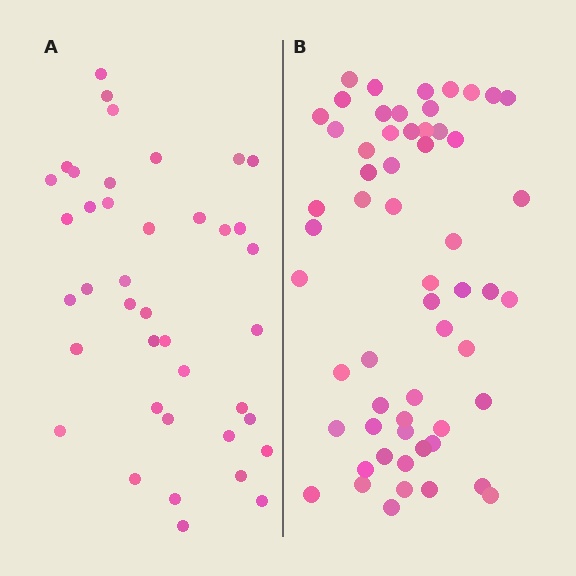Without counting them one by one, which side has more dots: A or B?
Region B (the right region) has more dots.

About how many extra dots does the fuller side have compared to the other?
Region B has approximately 20 more dots than region A.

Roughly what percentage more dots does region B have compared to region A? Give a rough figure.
About 45% more.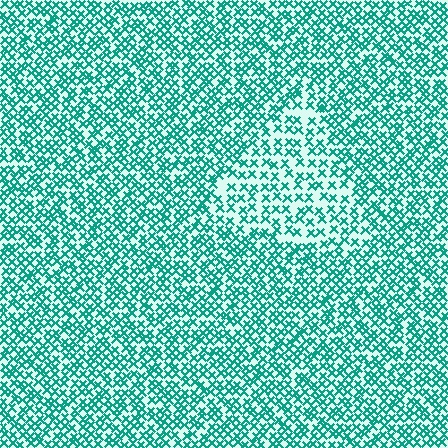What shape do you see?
I see a triangle.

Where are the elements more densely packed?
The elements are more densely packed outside the triangle boundary.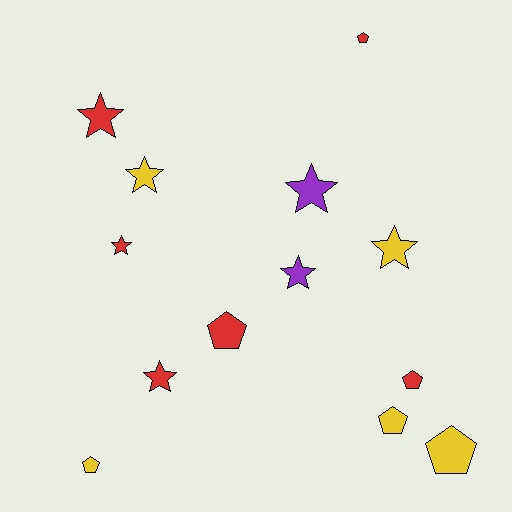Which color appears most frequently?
Red, with 6 objects.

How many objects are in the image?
There are 13 objects.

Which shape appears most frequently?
Star, with 7 objects.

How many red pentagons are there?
There are 3 red pentagons.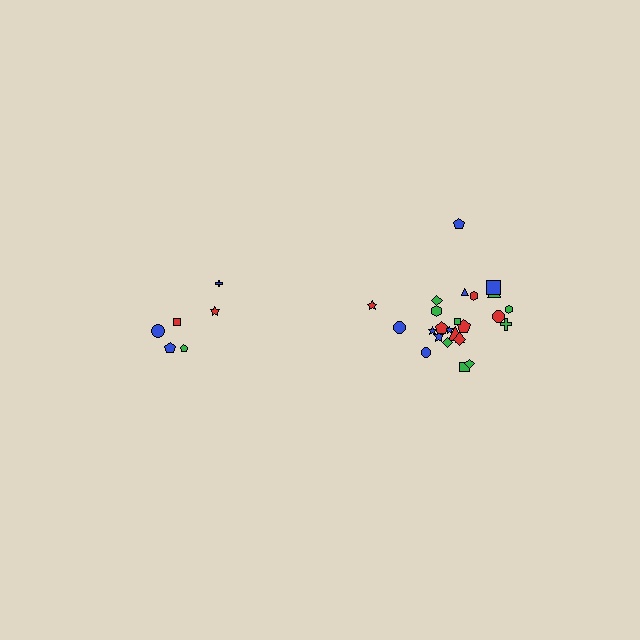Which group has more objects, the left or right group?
The right group.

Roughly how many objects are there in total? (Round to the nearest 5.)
Roughly 30 objects in total.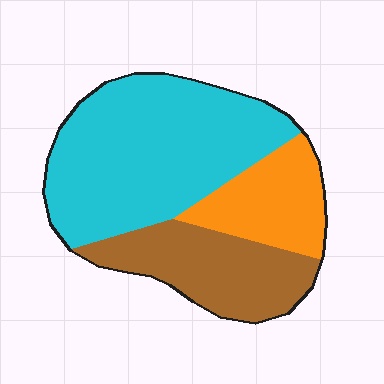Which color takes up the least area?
Orange, at roughly 20%.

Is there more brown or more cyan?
Cyan.